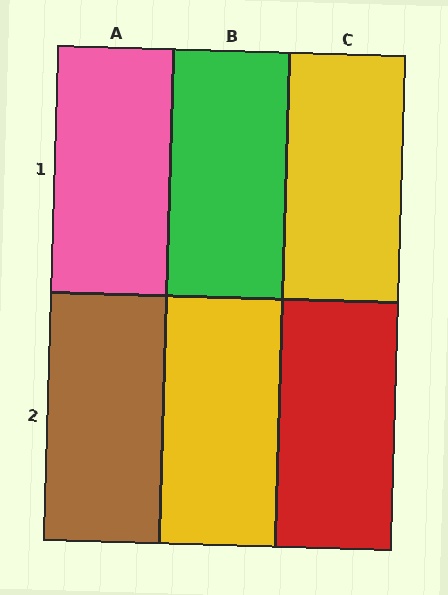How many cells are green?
1 cell is green.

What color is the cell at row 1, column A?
Pink.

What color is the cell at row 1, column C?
Yellow.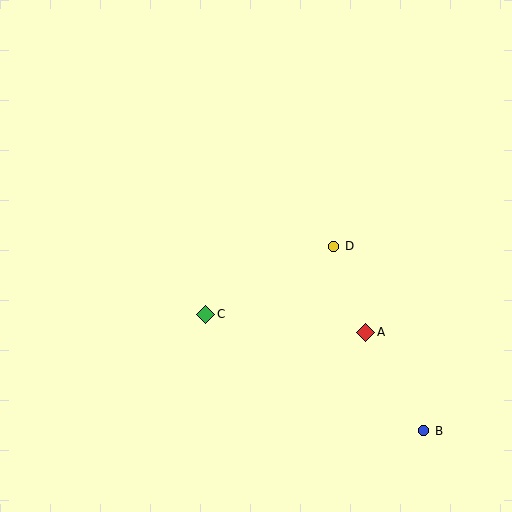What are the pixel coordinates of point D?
Point D is at (334, 246).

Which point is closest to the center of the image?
Point C at (206, 314) is closest to the center.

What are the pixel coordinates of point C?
Point C is at (206, 314).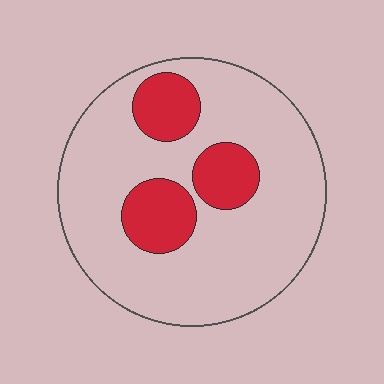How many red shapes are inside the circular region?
3.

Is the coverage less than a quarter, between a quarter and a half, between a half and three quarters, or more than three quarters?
Less than a quarter.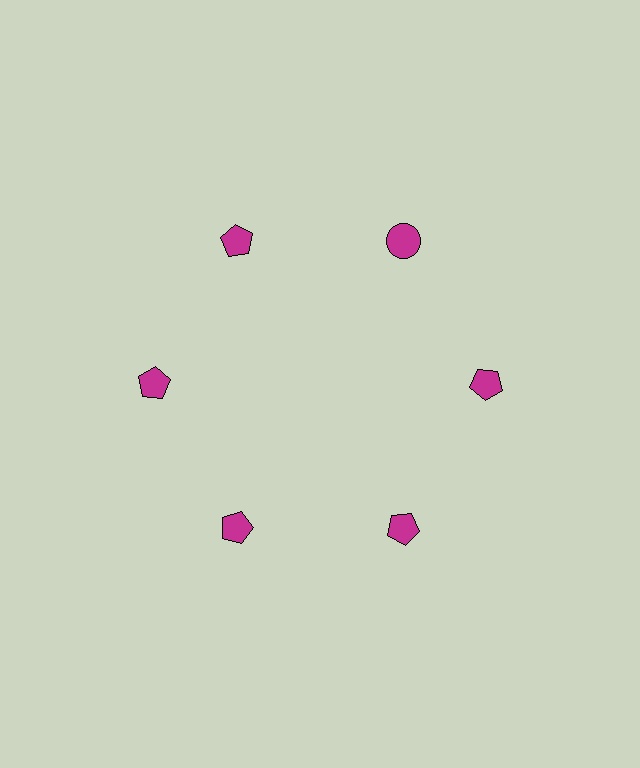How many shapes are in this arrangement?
There are 6 shapes arranged in a ring pattern.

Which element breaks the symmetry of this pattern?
The magenta circle at roughly the 1 o'clock position breaks the symmetry. All other shapes are magenta pentagons.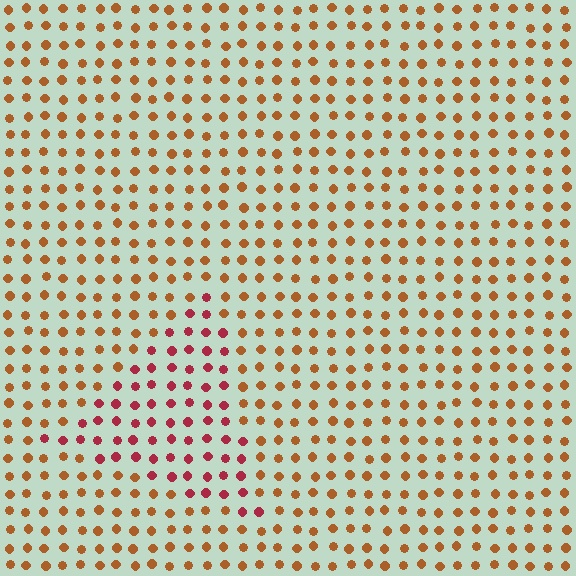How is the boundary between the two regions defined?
The boundary is defined purely by a slight shift in hue (about 38 degrees). Spacing, size, and orientation are identical on both sides.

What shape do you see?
I see a triangle.